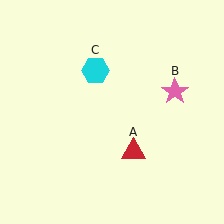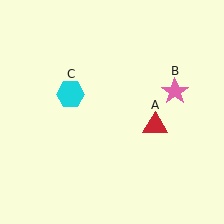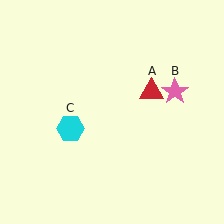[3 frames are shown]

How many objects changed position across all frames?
2 objects changed position: red triangle (object A), cyan hexagon (object C).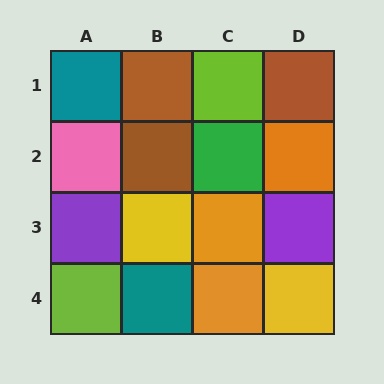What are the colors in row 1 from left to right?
Teal, brown, lime, brown.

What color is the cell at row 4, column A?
Lime.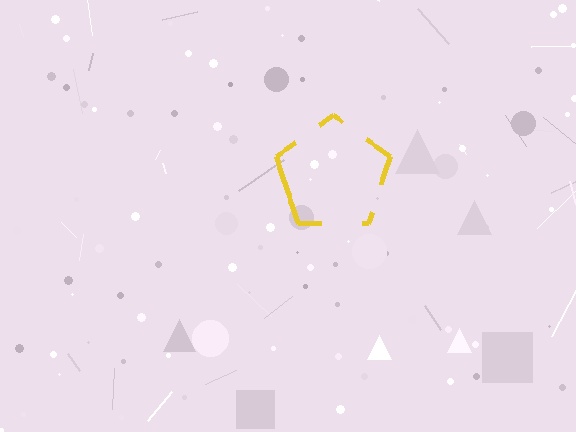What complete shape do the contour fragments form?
The contour fragments form a pentagon.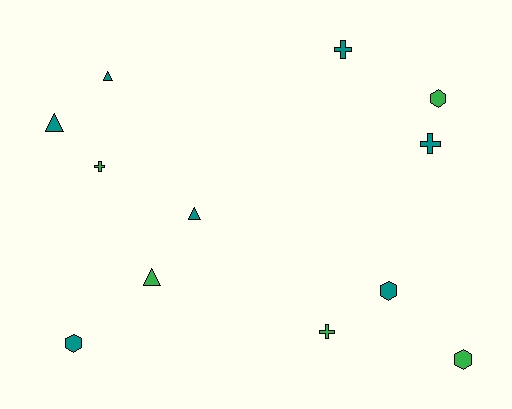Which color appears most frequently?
Teal, with 7 objects.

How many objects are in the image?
There are 12 objects.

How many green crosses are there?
There are 2 green crosses.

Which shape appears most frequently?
Triangle, with 4 objects.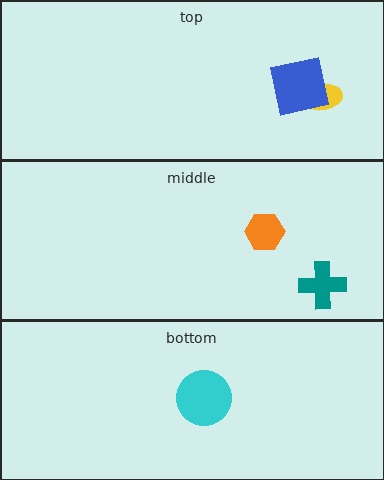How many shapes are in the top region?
2.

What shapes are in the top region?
The yellow ellipse, the blue square.